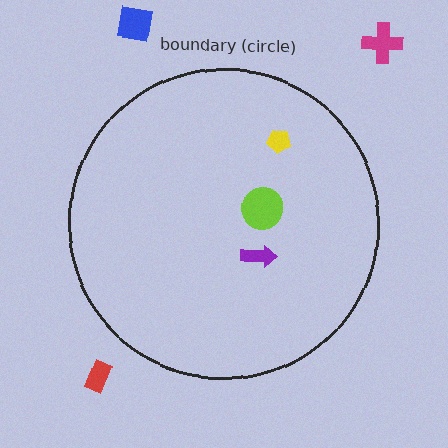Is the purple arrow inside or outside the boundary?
Inside.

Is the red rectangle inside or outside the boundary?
Outside.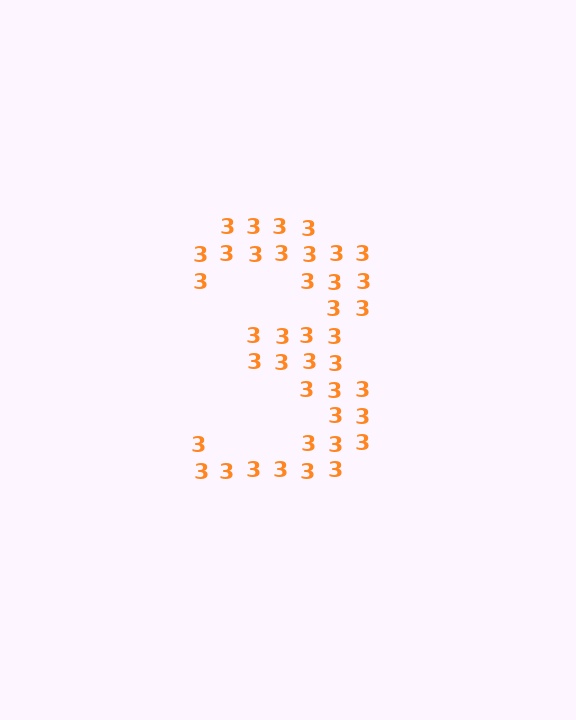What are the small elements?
The small elements are digit 3's.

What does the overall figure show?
The overall figure shows the digit 3.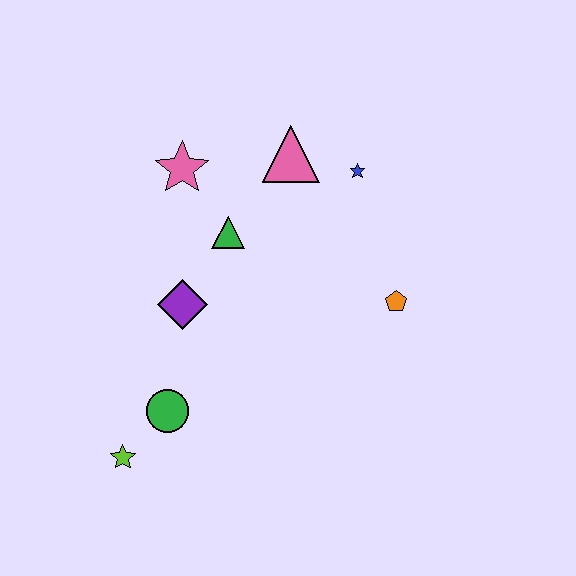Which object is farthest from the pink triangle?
The lime star is farthest from the pink triangle.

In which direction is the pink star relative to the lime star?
The pink star is above the lime star.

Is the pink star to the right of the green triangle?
No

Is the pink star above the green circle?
Yes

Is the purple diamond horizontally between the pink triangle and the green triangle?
No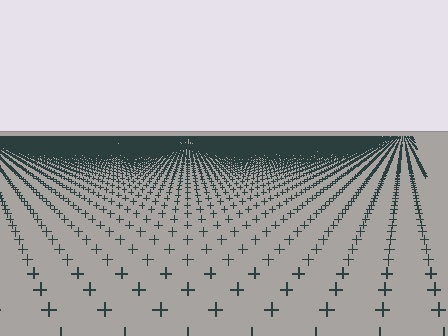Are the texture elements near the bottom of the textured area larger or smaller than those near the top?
Larger. Near the bottom, elements are closer to the viewer and appear at a bigger on-screen size.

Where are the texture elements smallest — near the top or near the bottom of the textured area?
Near the top.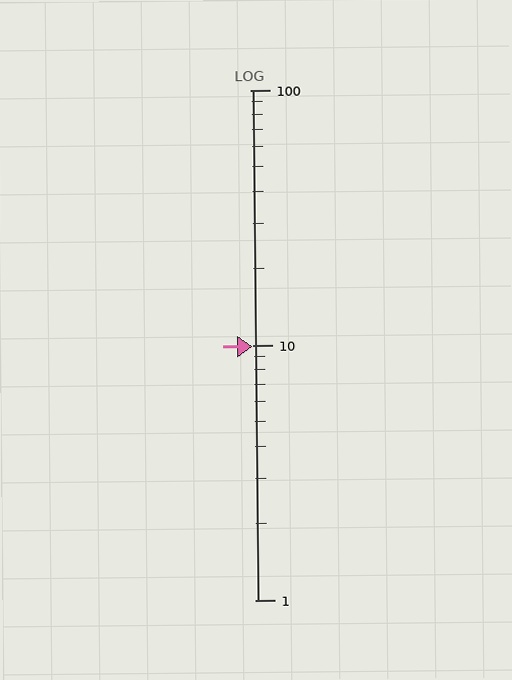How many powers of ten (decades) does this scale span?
The scale spans 2 decades, from 1 to 100.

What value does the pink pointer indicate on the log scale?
The pointer indicates approximately 9.9.